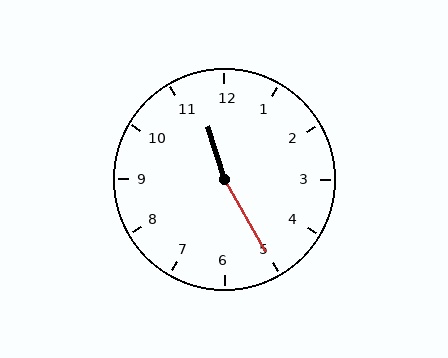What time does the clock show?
11:25.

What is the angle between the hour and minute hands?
Approximately 168 degrees.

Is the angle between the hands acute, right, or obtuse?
It is obtuse.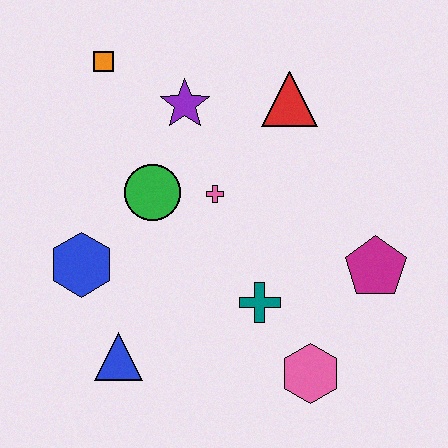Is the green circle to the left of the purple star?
Yes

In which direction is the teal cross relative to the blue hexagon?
The teal cross is to the right of the blue hexagon.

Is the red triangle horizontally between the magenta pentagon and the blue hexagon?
Yes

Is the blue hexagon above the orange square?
No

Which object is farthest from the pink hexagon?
The orange square is farthest from the pink hexagon.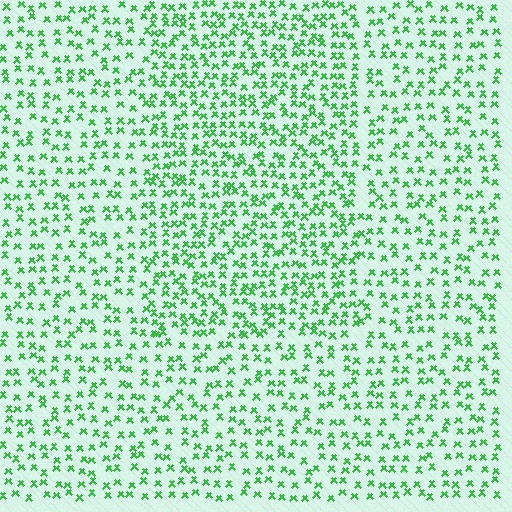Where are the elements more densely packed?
The elements are more densely packed inside the rectangle boundary.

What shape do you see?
I see a rectangle.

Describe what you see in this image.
The image contains small green elements arranged at two different densities. A rectangle-shaped region is visible where the elements are more densely packed than the surrounding area.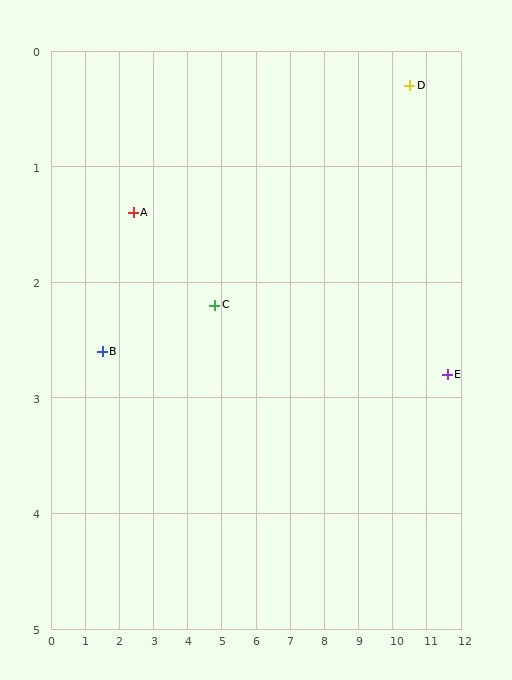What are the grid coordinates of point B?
Point B is at approximately (1.5, 2.6).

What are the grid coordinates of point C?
Point C is at approximately (4.8, 2.2).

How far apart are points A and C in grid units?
Points A and C are about 2.5 grid units apart.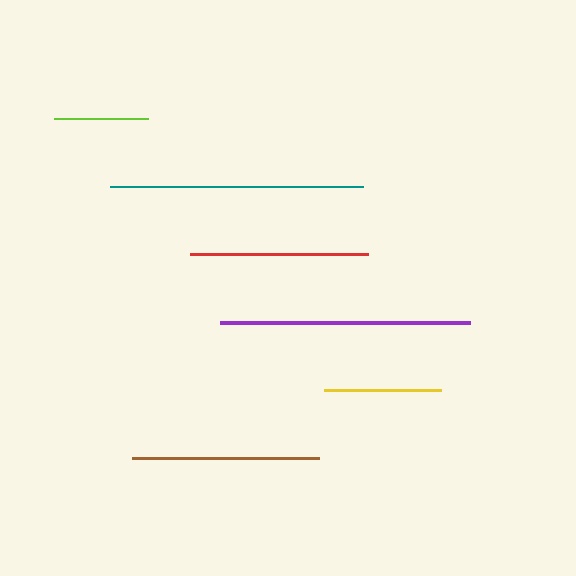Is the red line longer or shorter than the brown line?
The brown line is longer than the red line.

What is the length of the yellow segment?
The yellow segment is approximately 117 pixels long.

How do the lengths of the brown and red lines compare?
The brown and red lines are approximately the same length.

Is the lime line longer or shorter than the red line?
The red line is longer than the lime line.